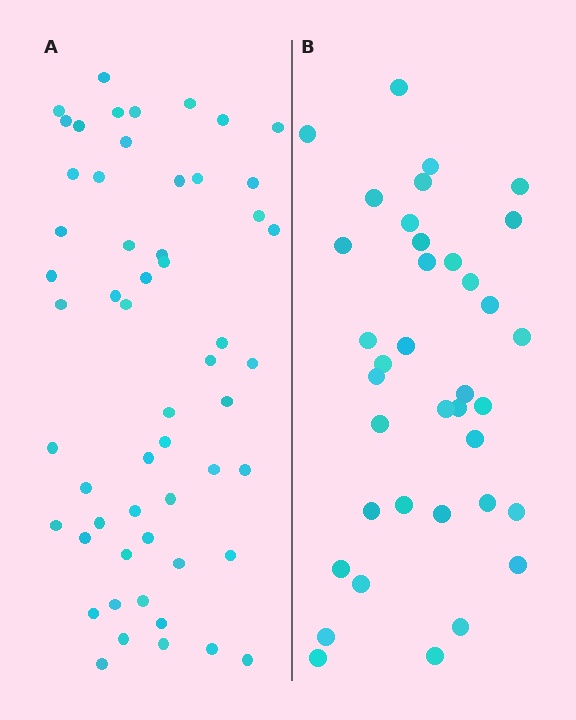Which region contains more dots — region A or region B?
Region A (the left region) has more dots.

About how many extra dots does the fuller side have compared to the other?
Region A has approximately 20 more dots than region B.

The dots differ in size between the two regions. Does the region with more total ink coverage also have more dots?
No. Region B has more total ink coverage because its dots are larger, but region A actually contains more individual dots. Total area can be misleading — the number of items is what matters here.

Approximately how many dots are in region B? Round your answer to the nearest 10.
About 40 dots. (The exact count is 37, which rounds to 40.)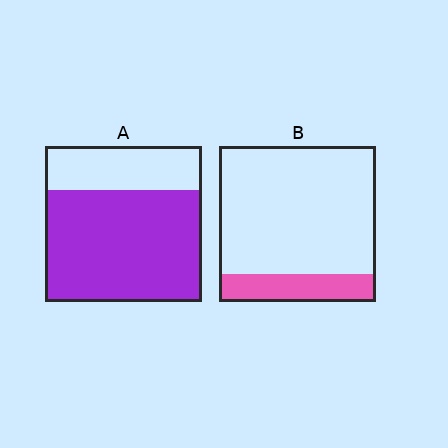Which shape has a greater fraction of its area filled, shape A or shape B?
Shape A.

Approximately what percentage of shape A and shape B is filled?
A is approximately 70% and B is approximately 20%.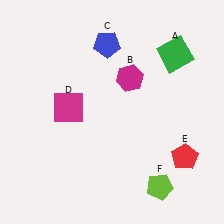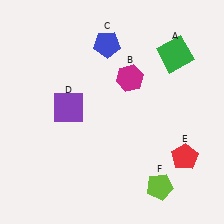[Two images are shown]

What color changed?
The square (D) changed from magenta in Image 1 to purple in Image 2.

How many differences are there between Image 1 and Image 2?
There is 1 difference between the two images.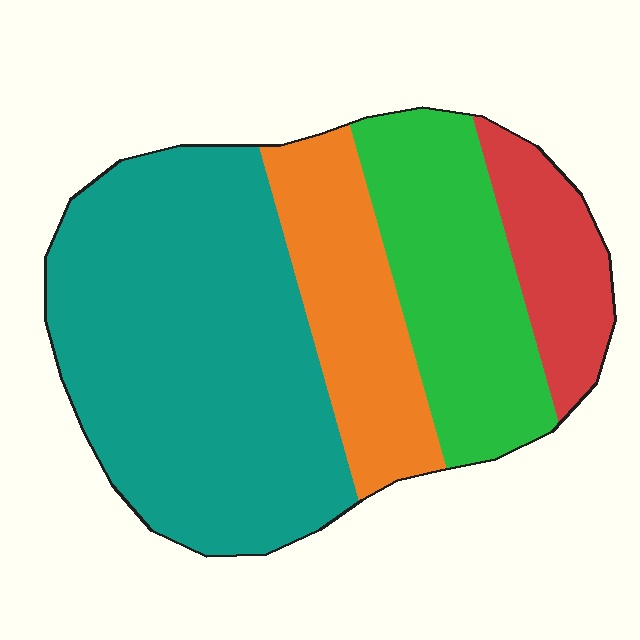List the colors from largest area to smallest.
From largest to smallest: teal, green, orange, red.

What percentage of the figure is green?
Green takes up about one fifth (1/5) of the figure.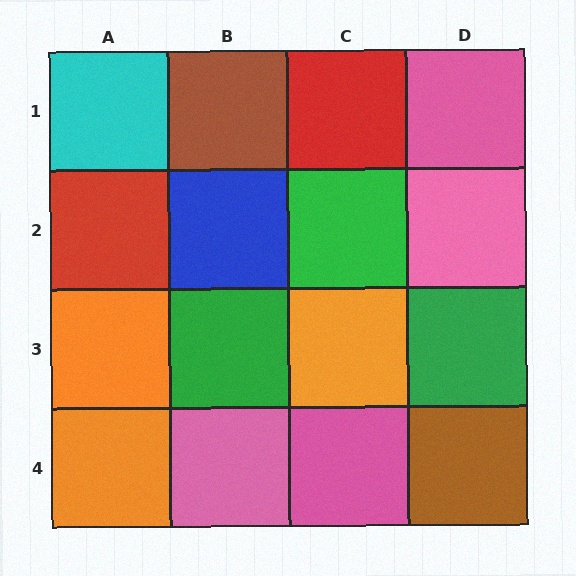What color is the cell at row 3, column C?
Orange.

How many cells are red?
2 cells are red.